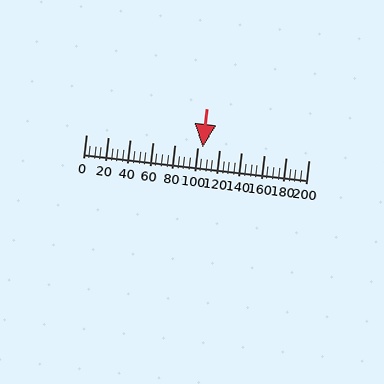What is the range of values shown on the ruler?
The ruler shows values from 0 to 200.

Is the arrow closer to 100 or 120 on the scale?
The arrow is closer to 100.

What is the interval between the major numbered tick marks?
The major tick marks are spaced 20 units apart.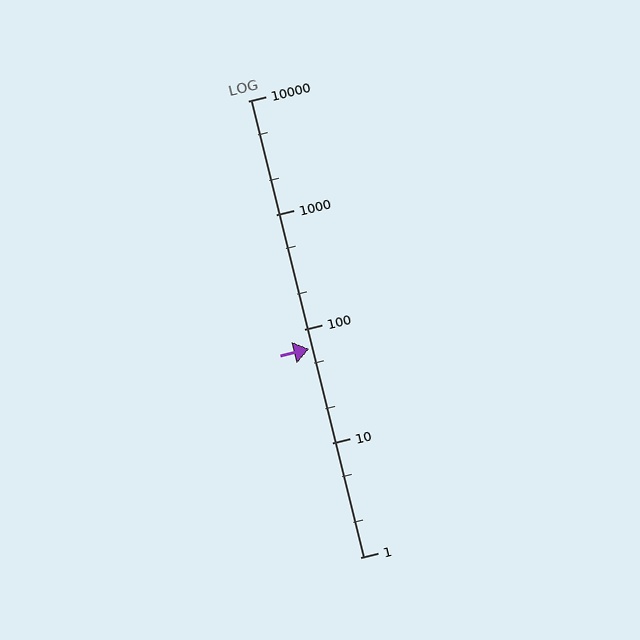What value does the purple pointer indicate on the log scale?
The pointer indicates approximately 67.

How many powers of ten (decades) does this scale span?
The scale spans 4 decades, from 1 to 10000.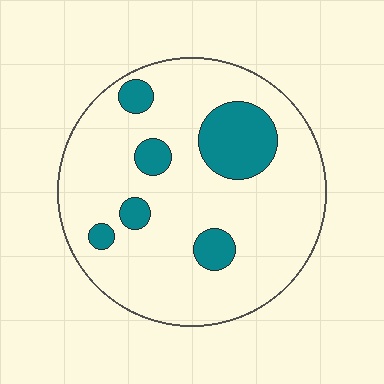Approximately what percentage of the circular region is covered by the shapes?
Approximately 15%.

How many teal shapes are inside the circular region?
6.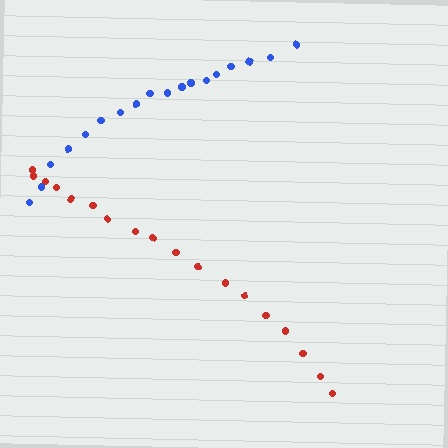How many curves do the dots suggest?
There are 2 distinct paths.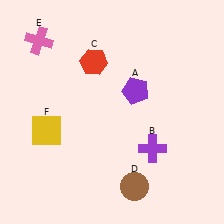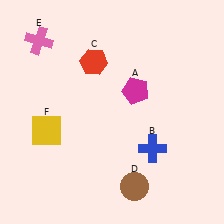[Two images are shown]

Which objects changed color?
A changed from purple to magenta. B changed from purple to blue.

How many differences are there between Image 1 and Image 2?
There are 2 differences between the two images.